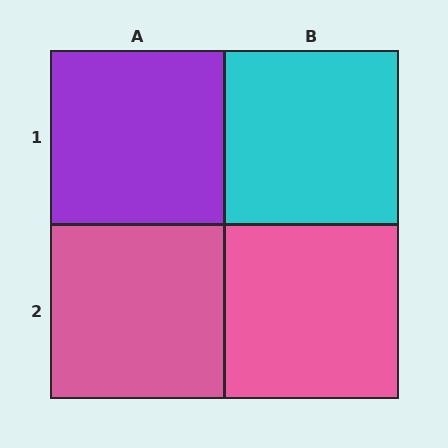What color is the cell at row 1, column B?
Cyan.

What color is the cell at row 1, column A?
Purple.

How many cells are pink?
2 cells are pink.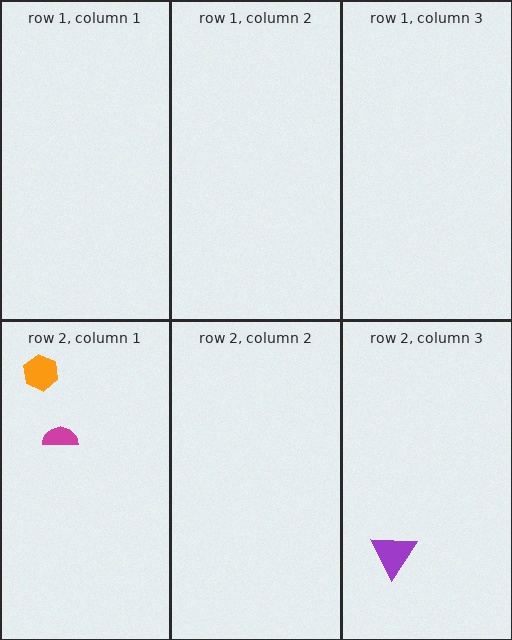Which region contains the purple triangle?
The row 2, column 3 region.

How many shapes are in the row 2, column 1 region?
2.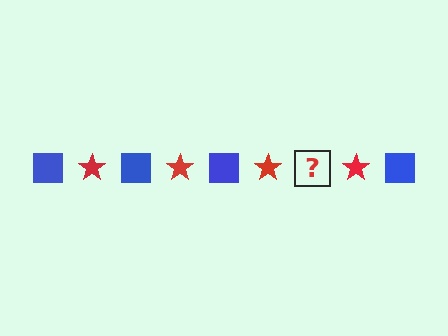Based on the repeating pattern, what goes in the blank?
The blank should be a blue square.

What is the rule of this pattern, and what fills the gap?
The rule is that the pattern alternates between blue square and red star. The gap should be filled with a blue square.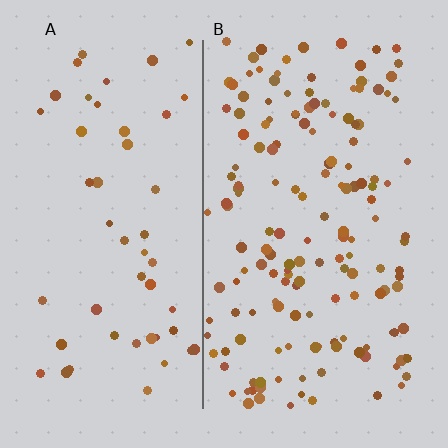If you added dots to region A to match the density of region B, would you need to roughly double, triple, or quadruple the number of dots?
Approximately triple.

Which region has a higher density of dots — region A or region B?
B (the right).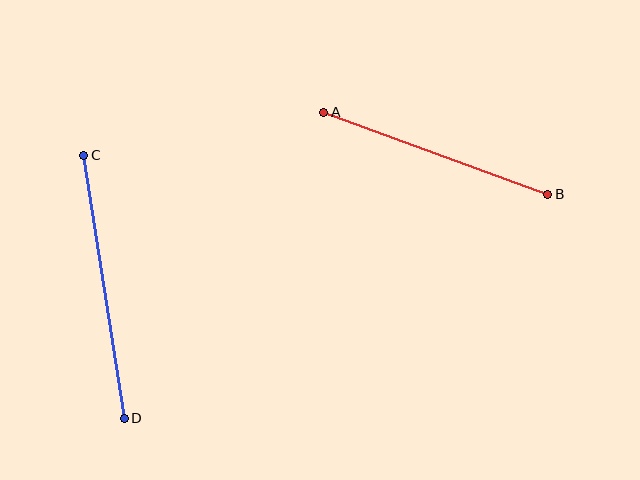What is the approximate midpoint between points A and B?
The midpoint is at approximately (436, 153) pixels.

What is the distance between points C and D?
The distance is approximately 266 pixels.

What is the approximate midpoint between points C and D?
The midpoint is at approximately (104, 287) pixels.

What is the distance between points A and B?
The distance is approximately 238 pixels.